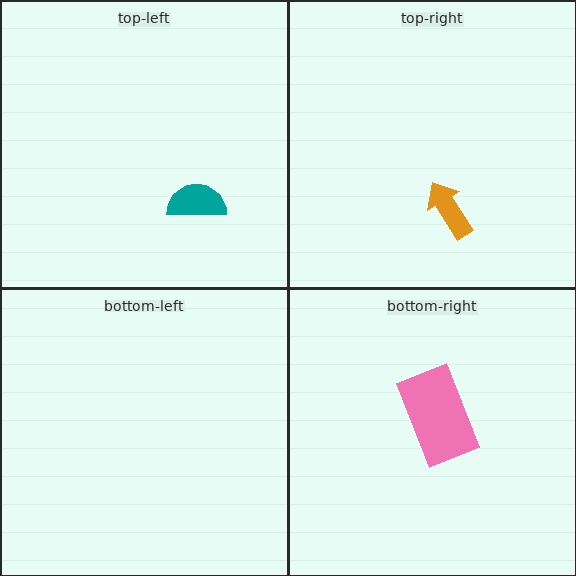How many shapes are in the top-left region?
1.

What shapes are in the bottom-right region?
The pink rectangle.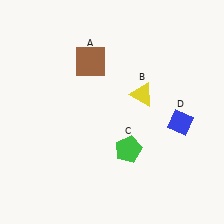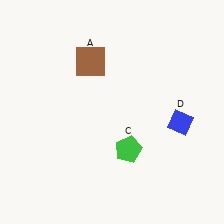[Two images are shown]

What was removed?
The yellow triangle (B) was removed in Image 2.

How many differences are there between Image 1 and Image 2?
There is 1 difference between the two images.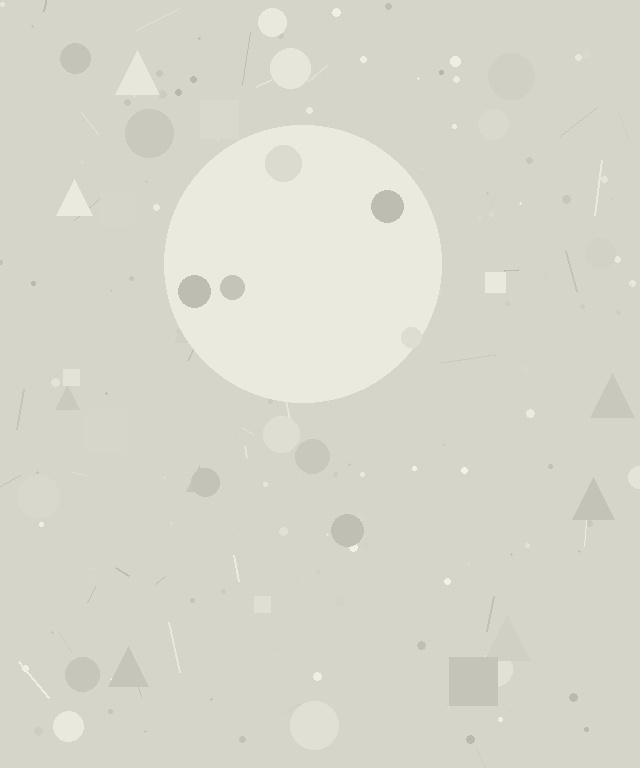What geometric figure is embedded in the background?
A circle is embedded in the background.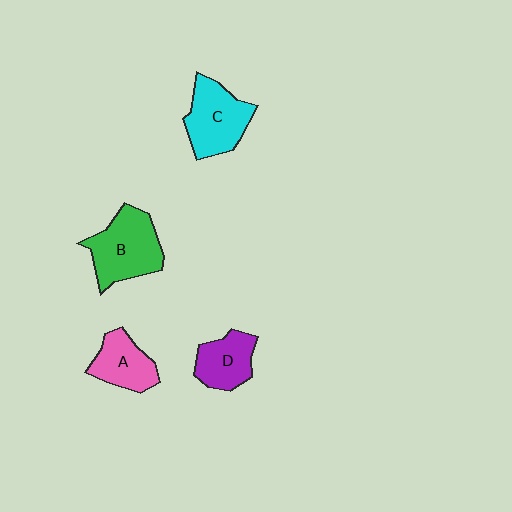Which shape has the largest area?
Shape B (green).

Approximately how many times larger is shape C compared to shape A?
Approximately 1.4 times.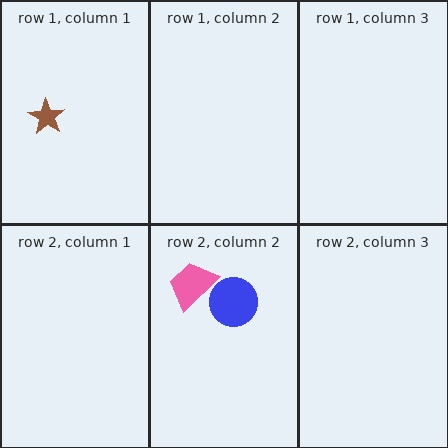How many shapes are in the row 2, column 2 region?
2.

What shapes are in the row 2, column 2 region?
The pink trapezoid, the blue circle.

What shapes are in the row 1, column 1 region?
The brown star.